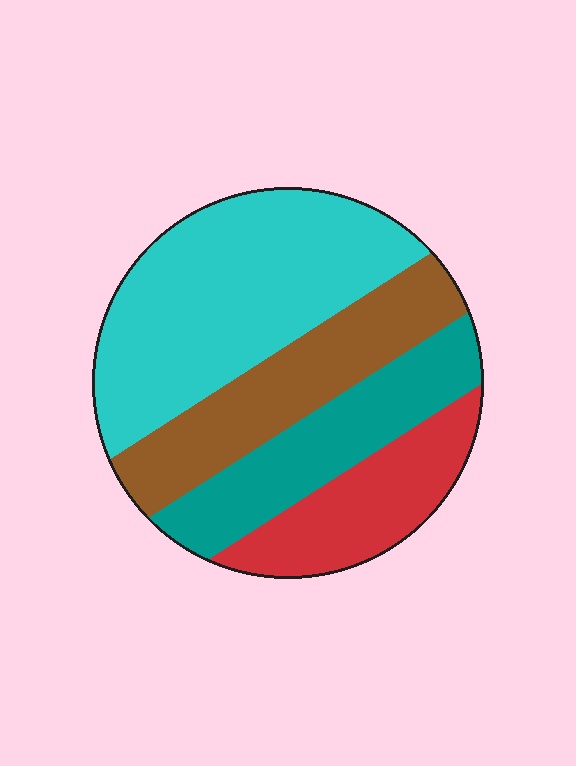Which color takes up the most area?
Cyan, at roughly 40%.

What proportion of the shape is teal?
Teal takes up about one fifth (1/5) of the shape.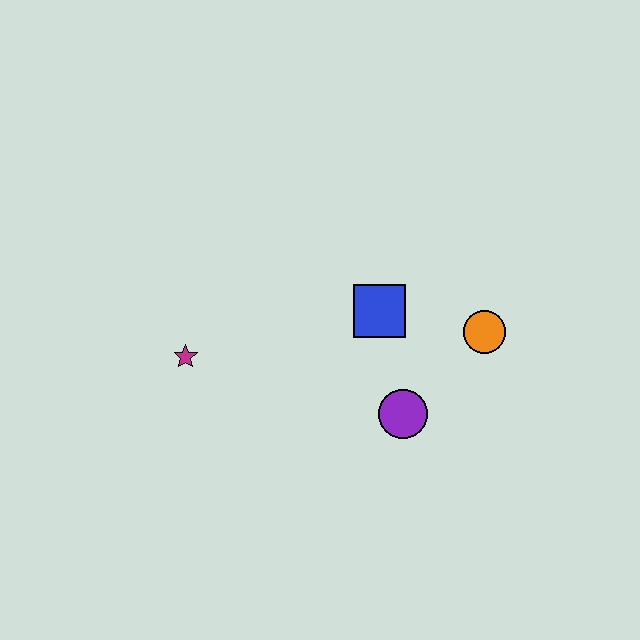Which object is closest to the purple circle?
The blue square is closest to the purple circle.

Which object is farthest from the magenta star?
The orange circle is farthest from the magenta star.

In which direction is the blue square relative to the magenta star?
The blue square is to the right of the magenta star.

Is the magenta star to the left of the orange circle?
Yes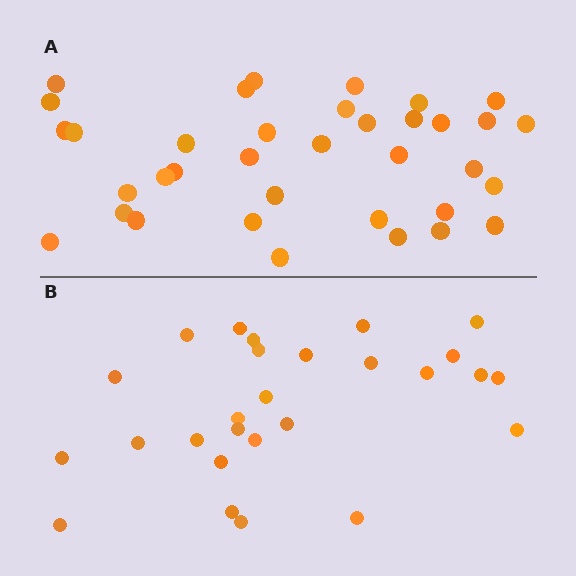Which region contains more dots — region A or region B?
Region A (the top region) has more dots.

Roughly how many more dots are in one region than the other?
Region A has roughly 8 or so more dots than region B.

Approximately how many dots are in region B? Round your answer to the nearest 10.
About 30 dots. (The exact count is 27, which rounds to 30.)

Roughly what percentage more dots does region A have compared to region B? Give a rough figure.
About 35% more.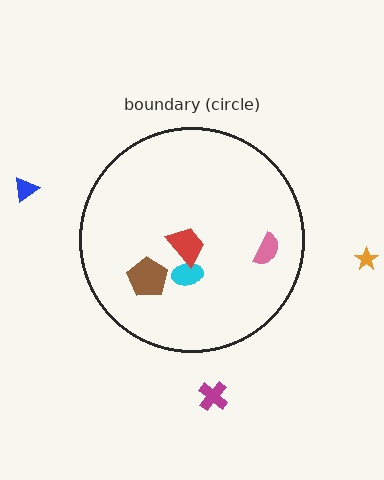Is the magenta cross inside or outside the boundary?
Outside.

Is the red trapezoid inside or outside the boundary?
Inside.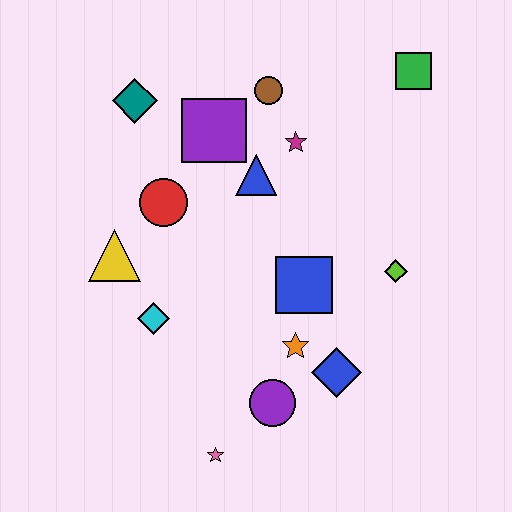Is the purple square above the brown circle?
No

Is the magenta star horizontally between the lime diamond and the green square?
No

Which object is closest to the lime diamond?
The blue square is closest to the lime diamond.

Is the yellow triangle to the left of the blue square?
Yes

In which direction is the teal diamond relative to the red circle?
The teal diamond is above the red circle.